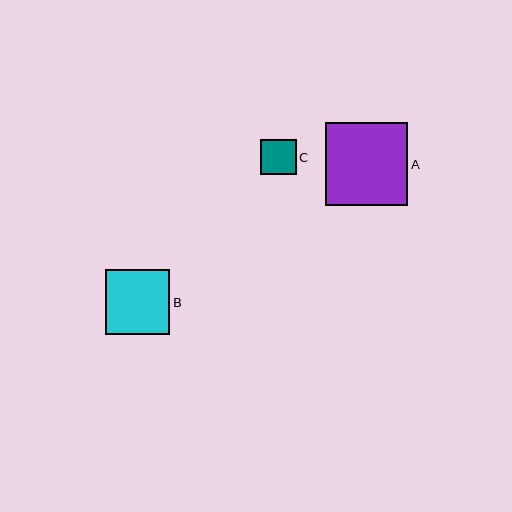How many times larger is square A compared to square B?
Square A is approximately 1.3 times the size of square B.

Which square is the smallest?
Square C is the smallest with a size of approximately 35 pixels.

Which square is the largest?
Square A is the largest with a size of approximately 83 pixels.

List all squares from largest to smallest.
From largest to smallest: A, B, C.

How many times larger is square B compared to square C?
Square B is approximately 1.8 times the size of square C.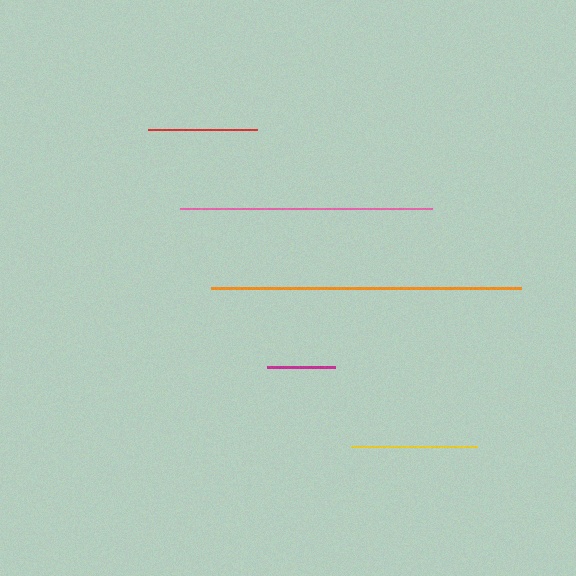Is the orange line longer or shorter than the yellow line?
The orange line is longer than the yellow line.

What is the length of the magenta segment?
The magenta segment is approximately 67 pixels long.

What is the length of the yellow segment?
The yellow segment is approximately 126 pixels long.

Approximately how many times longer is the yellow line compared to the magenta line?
The yellow line is approximately 1.9 times the length of the magenta line.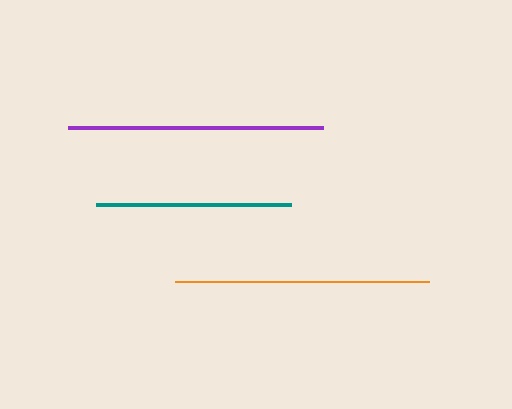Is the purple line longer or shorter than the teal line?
The purple line is longer than the teal line.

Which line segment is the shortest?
The teal line is the shortest at approximately 195 pixels.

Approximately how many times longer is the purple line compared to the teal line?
The purple line is approximately 1.3 times the length of the teal line.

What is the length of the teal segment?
The teal segment is approximately 195 pixels long.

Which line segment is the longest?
The purple line is the longest at approximately 255 pixels.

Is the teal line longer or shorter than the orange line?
The orange line is longer than the teal line.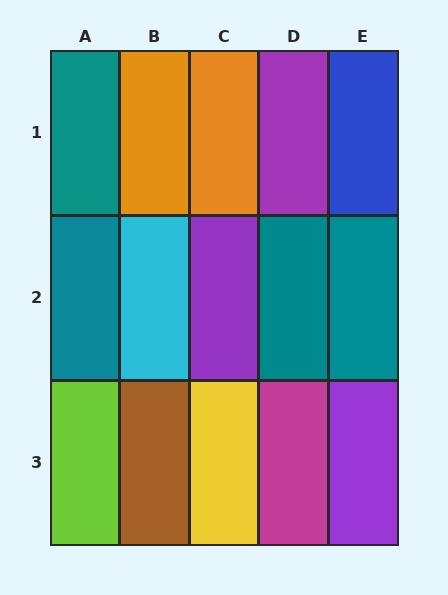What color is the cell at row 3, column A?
Lime.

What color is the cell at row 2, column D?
Teal.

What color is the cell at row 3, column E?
Purple.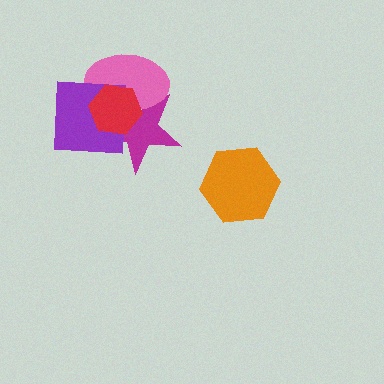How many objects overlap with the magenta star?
3 objects overlap with the magenta star.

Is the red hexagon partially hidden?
No, no other shape covers it.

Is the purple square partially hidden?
Yes, it is partially covered by another shape.